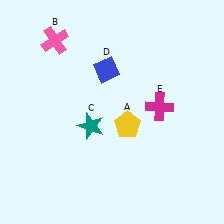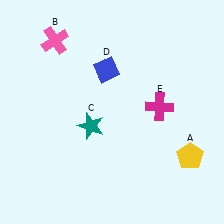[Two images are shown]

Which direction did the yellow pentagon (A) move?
The yellow pentagon (A) moved right.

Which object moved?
The yellow pentagon (A) moved right.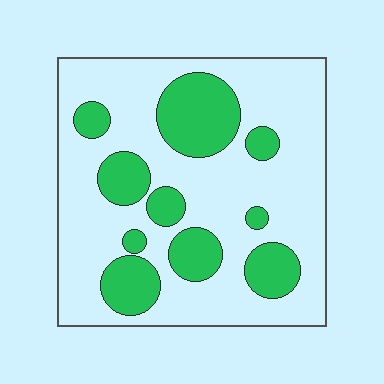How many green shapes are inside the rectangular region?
10.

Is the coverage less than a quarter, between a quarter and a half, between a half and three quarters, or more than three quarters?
Between a quarter and a half.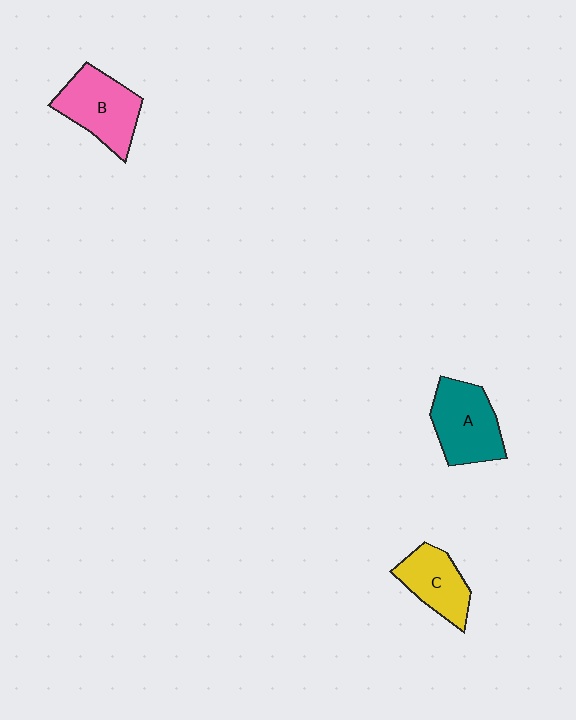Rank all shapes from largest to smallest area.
From largest to smallest: A (teal), B (pink), C (yellow).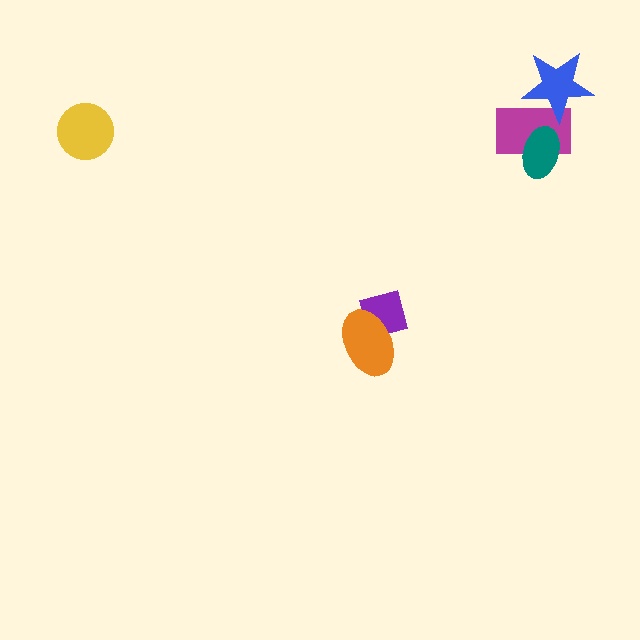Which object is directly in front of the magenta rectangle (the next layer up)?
The teal ellipse is directly in front of the magenta rectangle.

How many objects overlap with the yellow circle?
0 objects overlap with the yellow circle.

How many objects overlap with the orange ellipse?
1 object overlaps with the orange ellipse.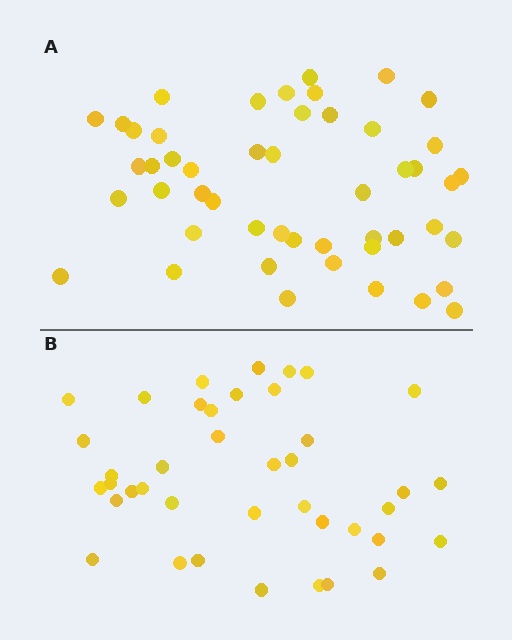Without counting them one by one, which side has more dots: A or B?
Region A (the top region) has more dots.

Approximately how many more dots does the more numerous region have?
Region A has roughly 8 or so more dots than region B.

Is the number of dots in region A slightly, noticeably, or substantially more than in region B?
Region A has only slightly more — the two regions are fairly close. The ratio is roughly 1.2 to 1.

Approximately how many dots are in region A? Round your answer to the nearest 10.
About 50 dots. (The exact count is 49, which rounds to 50.)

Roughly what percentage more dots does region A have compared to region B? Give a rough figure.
About 20% more.